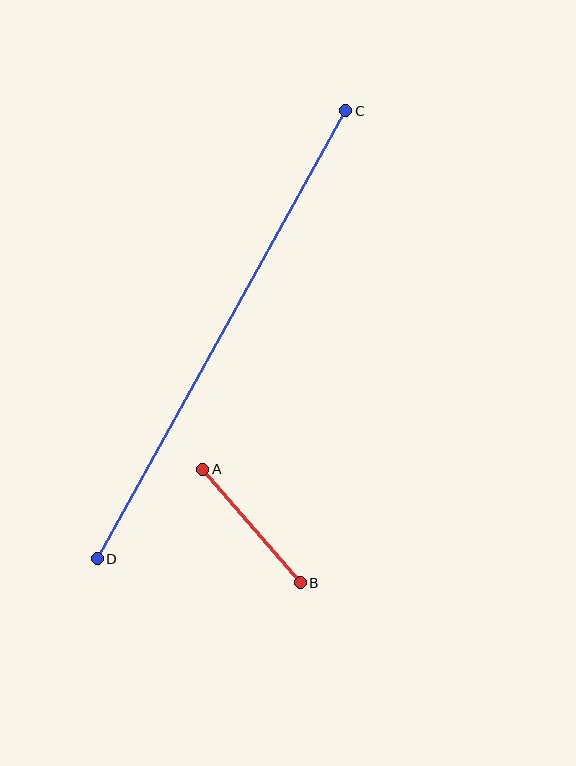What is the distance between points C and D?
The distance is approximately 513 pixels.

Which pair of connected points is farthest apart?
Points C and D are farthest apart.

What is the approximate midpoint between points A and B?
The midpoint is at approximately (252, 526) pixels.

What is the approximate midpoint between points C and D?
The midpoint is at approximately (221, 335) pixels.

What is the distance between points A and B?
The distance is approximately 149 pixels.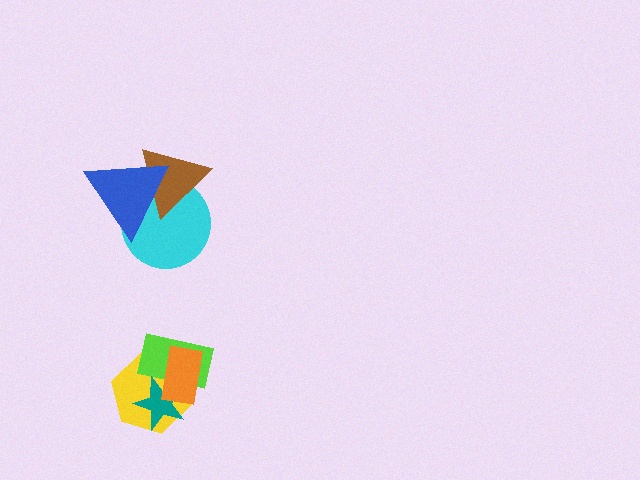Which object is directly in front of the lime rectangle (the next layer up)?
The teal star is directly in front of the lime rectangle.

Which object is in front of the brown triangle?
The blue triangle is in front of the brown triangle.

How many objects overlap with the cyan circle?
2 objects overlap with the cyan circle.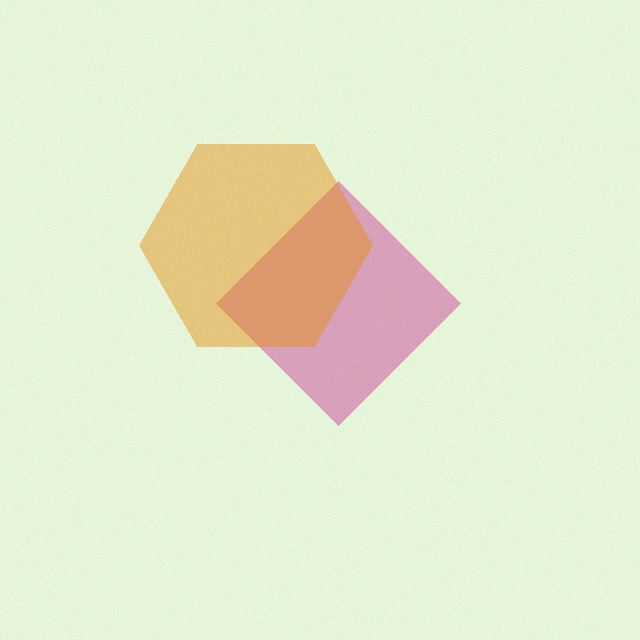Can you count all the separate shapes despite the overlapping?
Yes, there are 2 separate shapes.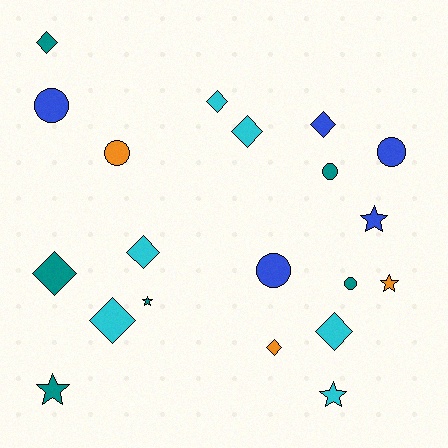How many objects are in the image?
There are 20 objects.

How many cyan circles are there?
There are no cyan circles.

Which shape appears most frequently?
Diamond, with 9 objects.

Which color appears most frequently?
Cyan, with 6 objects.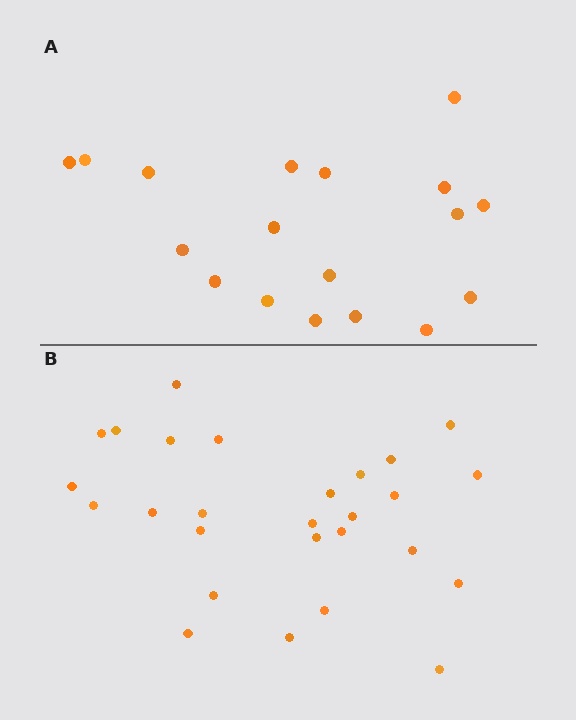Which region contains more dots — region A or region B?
Region B (the bottom region) has more dots.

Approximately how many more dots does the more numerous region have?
Region B has roughly 8 or so more dots than region A.